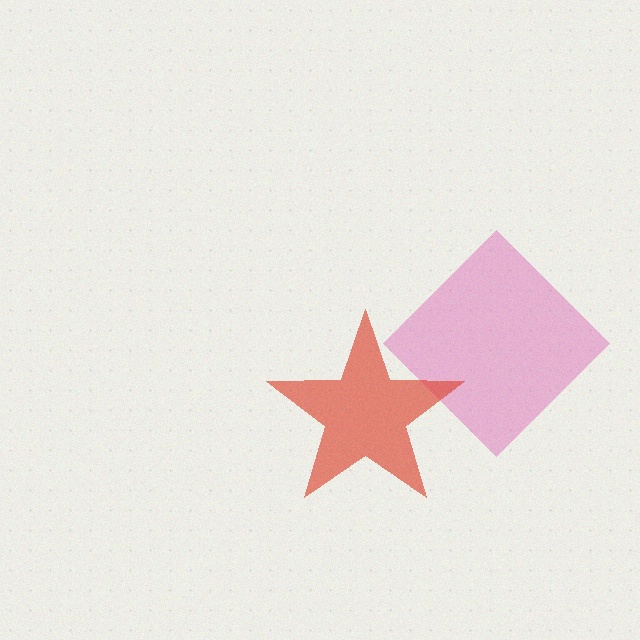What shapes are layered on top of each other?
The layered shapes are: a pink diamond, a red star.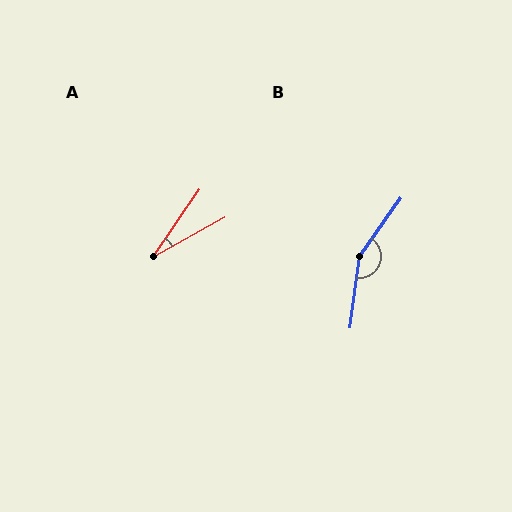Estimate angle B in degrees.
Approximately 152 degrees.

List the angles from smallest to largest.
A (27°), B (152°).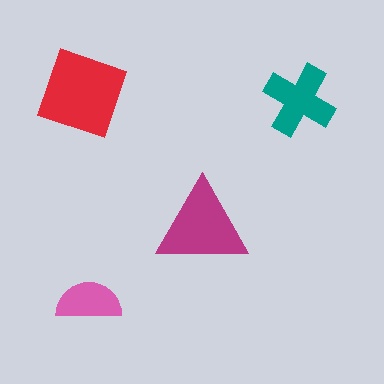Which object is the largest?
The red square.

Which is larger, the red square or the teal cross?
The red square.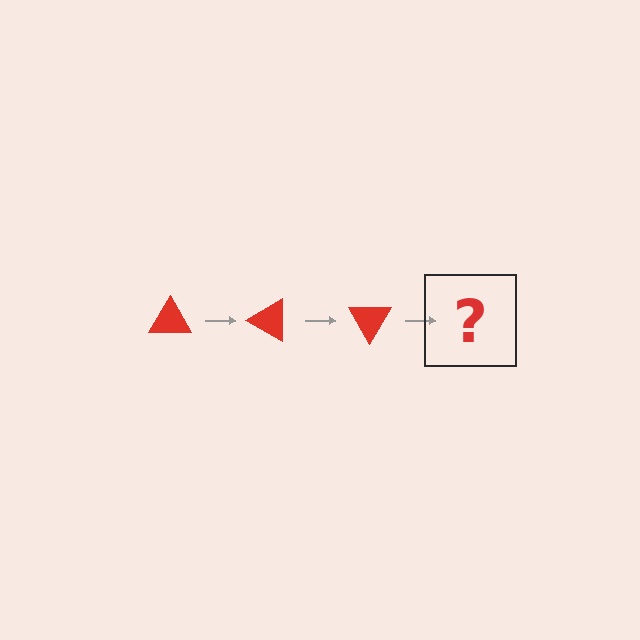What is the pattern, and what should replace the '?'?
The pattern is that the triangle rotates 30 degrees each step. The '?' should be a red triangle rotated 90 degrees.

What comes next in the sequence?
The next element should be a red triangle rotated 90 degrees.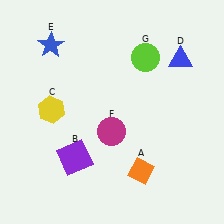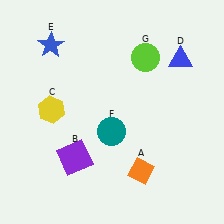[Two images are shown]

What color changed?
The circle (F) changed from magenta in Image 1 to teal in Image 2.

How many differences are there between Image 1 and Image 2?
There is 1 difference between the two images.